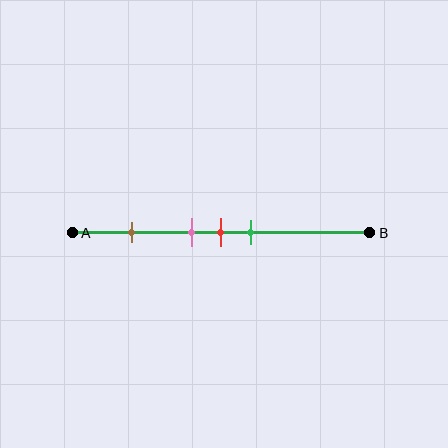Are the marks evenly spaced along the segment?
No, the marks are not evenly spaced.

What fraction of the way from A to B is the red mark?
The red mark is approximately 50% (0.5) of the way from A to B.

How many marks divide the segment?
There are 4 marks dividing the segment.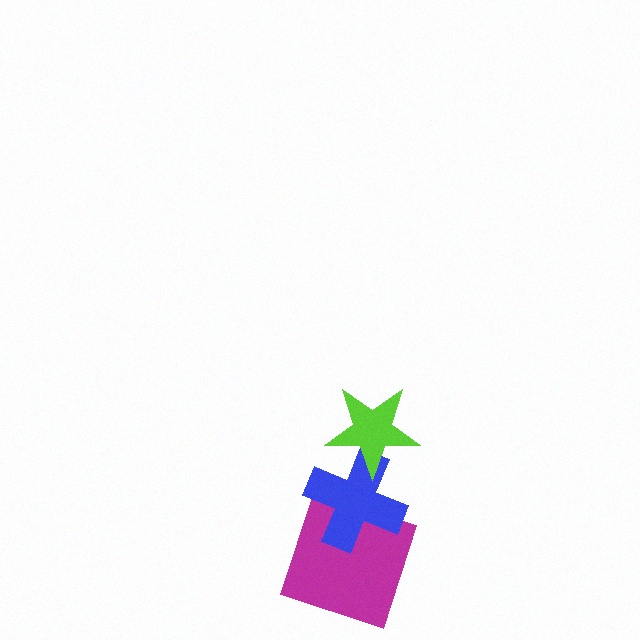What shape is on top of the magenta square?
The blue cross is on top of the magenta square.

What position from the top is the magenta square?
The magenta square is 3rd from the top.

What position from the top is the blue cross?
The blue cross is 2nd from the top.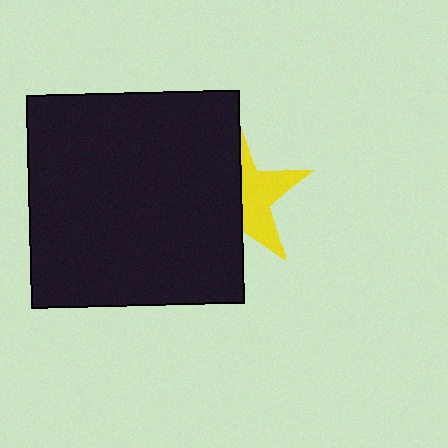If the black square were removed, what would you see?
You would see the complete yellow star.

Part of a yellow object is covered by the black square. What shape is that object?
It is a star.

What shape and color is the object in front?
The object in front is a black square.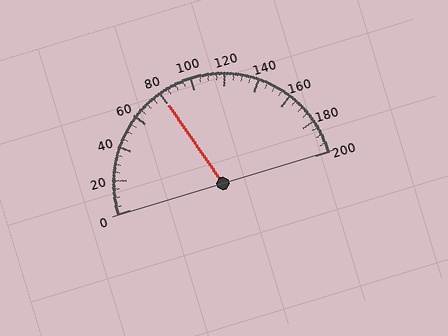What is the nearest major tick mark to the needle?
The nearest major tick mark is 80.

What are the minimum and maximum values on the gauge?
The gauge ranges from 0 to 200.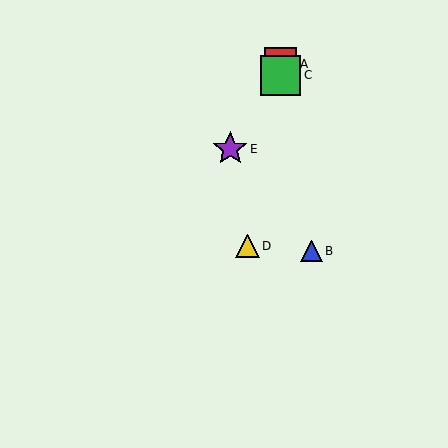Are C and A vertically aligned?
Yes, both are at x≈281.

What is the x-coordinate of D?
Object D is at x≈247.